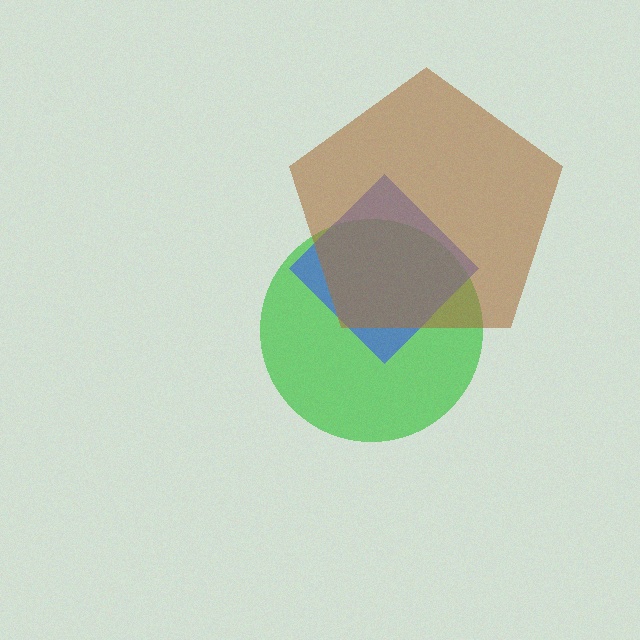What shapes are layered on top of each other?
The layered shapes are: a green circle, a blue diamond, a brown pentagon.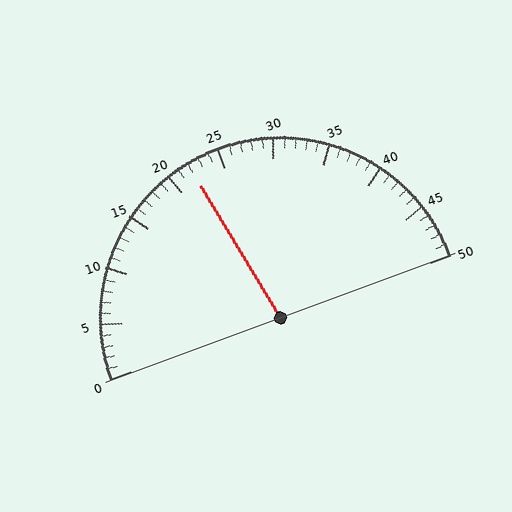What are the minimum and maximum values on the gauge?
The gauge ranges from 0 to 50.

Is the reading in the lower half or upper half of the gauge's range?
The reading is in the lower half of the range (0 to 50).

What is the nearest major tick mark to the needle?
The nearest major tick mark is 20.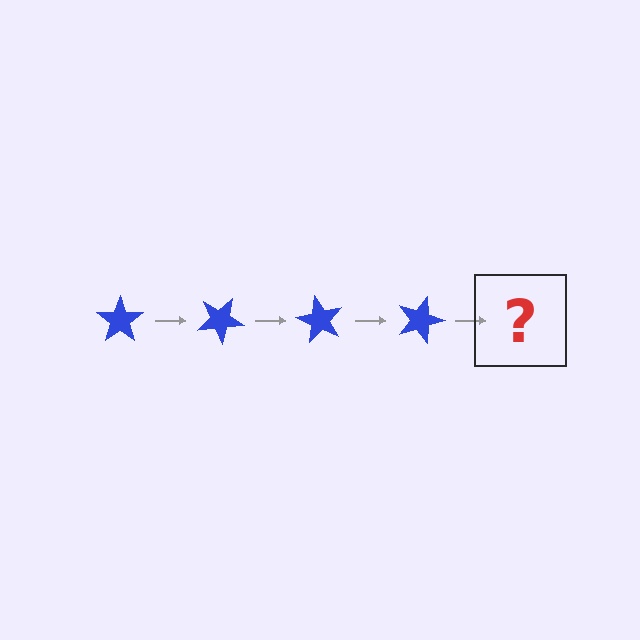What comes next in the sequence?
The next element should be a blue star rotated 120 degrees.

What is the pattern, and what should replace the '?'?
The pattern is that the star rotates 30 degrees each step. The '?' should be a blue star rotated 120 degrees.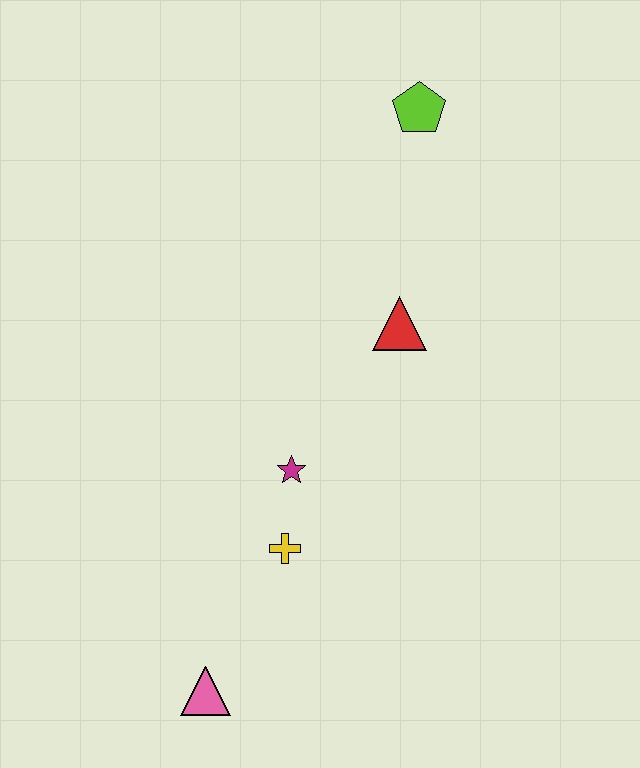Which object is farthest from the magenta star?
The lime pentagon is farthest from the magenta star.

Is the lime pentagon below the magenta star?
No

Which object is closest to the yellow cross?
The magenta star is closest to the yellow cross.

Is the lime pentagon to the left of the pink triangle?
No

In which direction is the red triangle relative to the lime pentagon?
The red triangle is below the lime pentagon.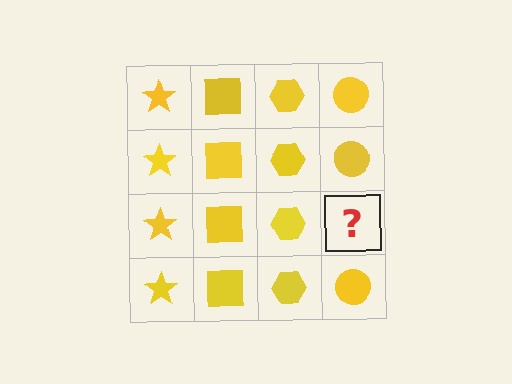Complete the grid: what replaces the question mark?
The question mark should be replaced with a yellow circle.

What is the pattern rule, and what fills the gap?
The rule is that each column has a consistent shape. The gap should be filled with a yellow circle.